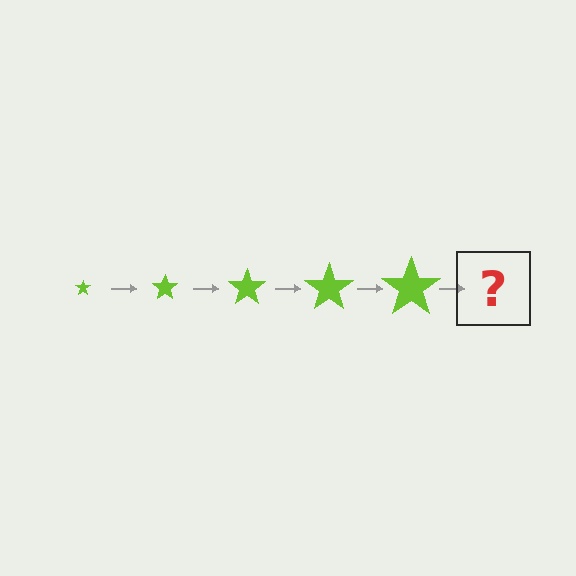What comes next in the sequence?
The next element should be a lime star, larger than the previous one.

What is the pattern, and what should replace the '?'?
The pattern is that the star gets progressively larger each step. The '?' should be a lime star, larger than the previous one.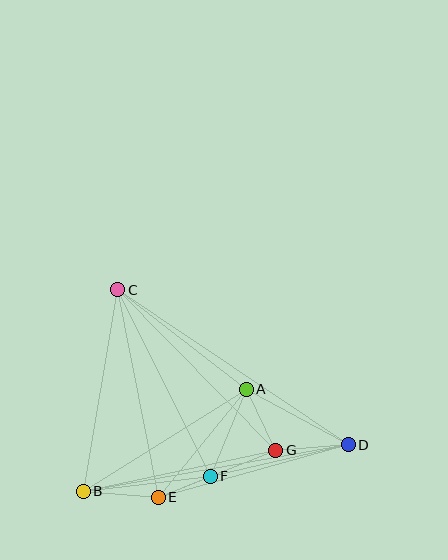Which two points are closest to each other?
Points E and F are closest to each other.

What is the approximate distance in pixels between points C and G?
The distance between C and G is approximately 226 pixels.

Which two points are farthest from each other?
Points C and D are farthest from each other.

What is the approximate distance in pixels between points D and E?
The distance between D and E is approximately 197 pixels.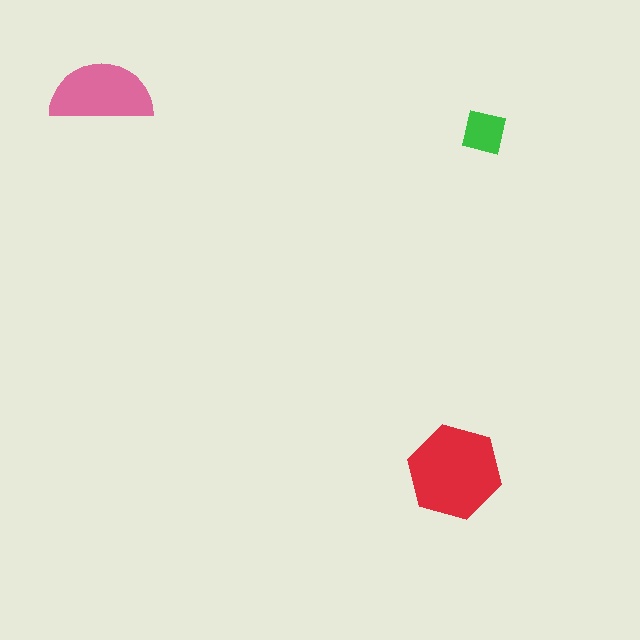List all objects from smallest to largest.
The green square, the pink semicircle, the red hexagon.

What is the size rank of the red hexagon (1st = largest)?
1st.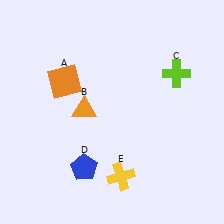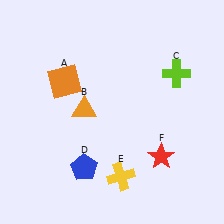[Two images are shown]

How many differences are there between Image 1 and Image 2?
There is 1 difference between the two images.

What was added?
A red star (F) was added in Image 2.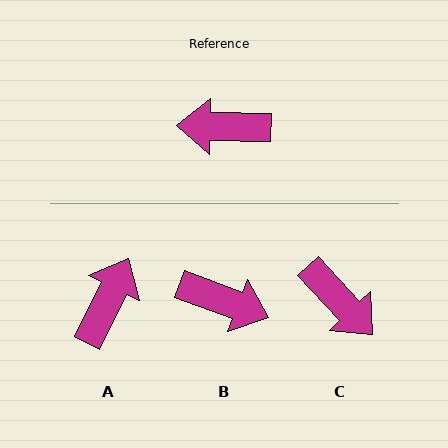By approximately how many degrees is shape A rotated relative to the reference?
Approximately 115 degrees clockwise.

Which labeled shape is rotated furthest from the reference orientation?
B, about 160 degrees away.